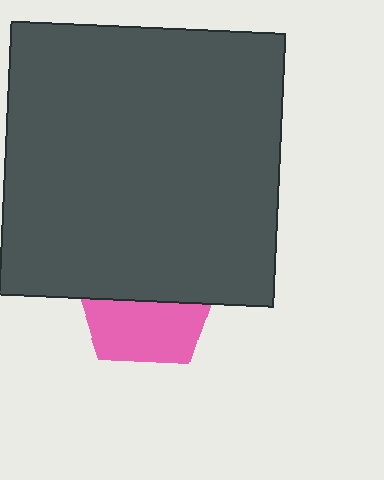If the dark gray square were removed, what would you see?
You would see the complete pink pentagon.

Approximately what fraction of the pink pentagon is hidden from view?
Roughly 53% of the pink pentagon is hidden behind the dark gray square.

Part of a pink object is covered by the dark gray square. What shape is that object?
It is a pentagon.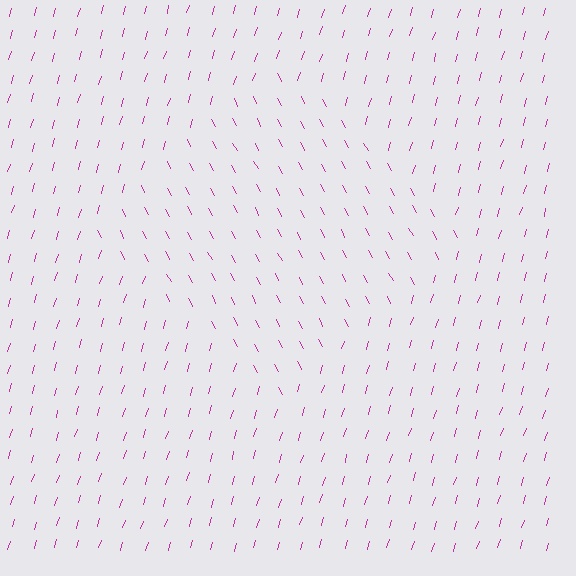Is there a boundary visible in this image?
Yes, there is a texture boundary formed by a change in line orientation.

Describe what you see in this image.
The image is filled with small magenta line segments. A diamond region in the image has lines oriented differently from the surrounding lines, creating a visible texture boundary.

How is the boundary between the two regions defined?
The boundary is defined purely by a change in line orientation (approximately 45 degrees difference). All lines are the same color and thickness.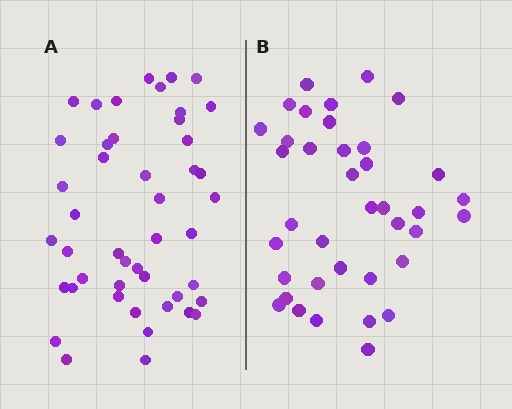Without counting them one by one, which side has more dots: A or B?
Region A (the left region) has more dots.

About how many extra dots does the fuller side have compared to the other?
Region A has roughly 8 or so more dots than region B.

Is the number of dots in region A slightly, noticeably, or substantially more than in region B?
Region A has only slightly more — the two regions are fairly close. The ratio is roughly 1.2 to 1.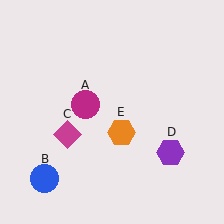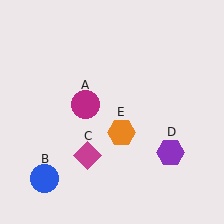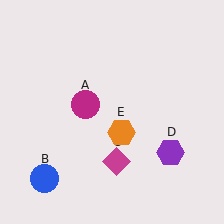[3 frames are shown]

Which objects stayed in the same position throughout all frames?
Magenta circle (object A) and blue circle (object B) and purple hexagon (object D) and orange hexagon (object E) remained stationary.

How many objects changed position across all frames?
1 object changed position: magenta diamond (object C).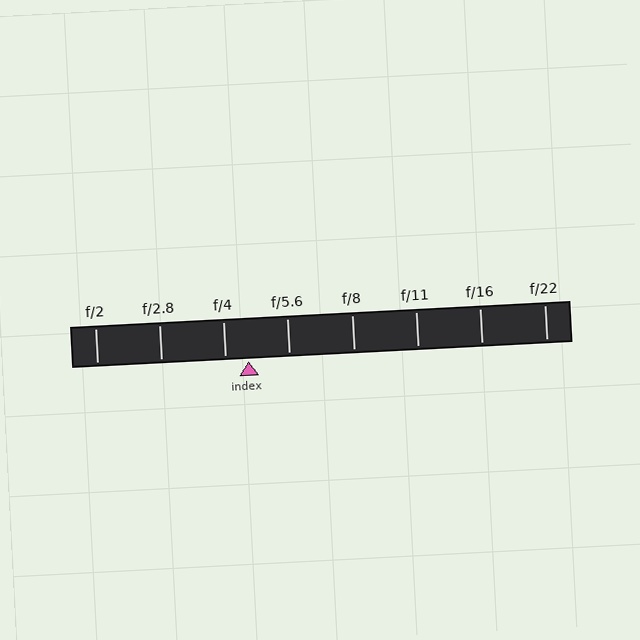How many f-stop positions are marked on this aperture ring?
There are 8 f-stop positions marked.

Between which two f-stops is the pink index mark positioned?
The index mark is between f/4 and f/5.6.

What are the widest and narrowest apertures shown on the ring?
The widest aperture shown is f/2 and the narrowest is f/22.